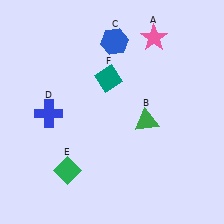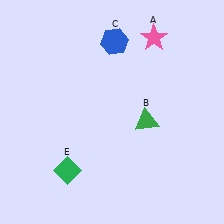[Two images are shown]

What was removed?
The teal diamond (F), the blue cross (D) were removed in Image 2.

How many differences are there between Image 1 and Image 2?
There are 2 differences between the two images.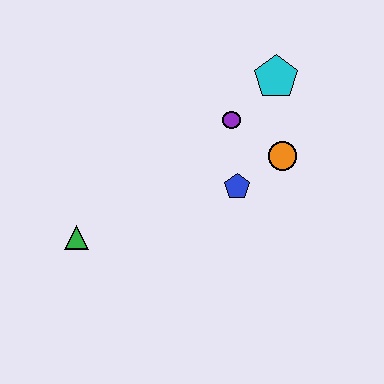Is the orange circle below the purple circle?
Yes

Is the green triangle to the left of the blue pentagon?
Yes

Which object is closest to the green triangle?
The blue pentagon is closest to the green triangle.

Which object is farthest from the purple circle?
The green triangle is farthest from the purple circle.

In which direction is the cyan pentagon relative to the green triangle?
The cyan pentagon is to the right of the green triangle.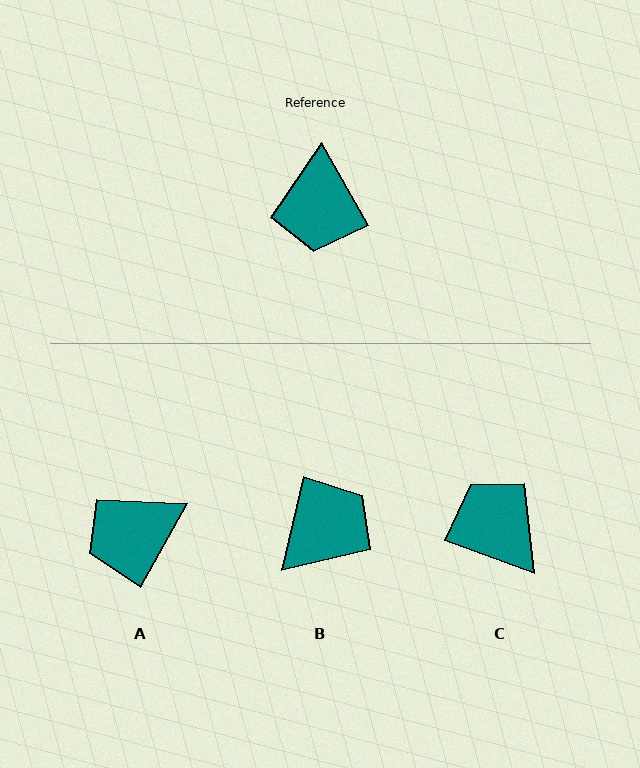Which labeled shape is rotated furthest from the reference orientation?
C, about 140 degrees away.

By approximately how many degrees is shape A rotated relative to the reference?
Approximately 59 degrees clockwise.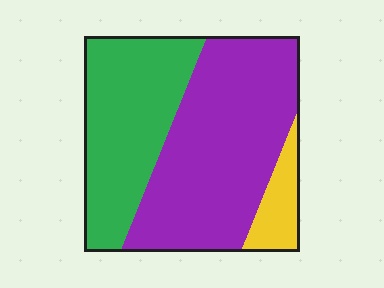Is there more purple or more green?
Purple.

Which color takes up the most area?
Purple, at roughly 55%.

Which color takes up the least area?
Yellow, at roughly 10%.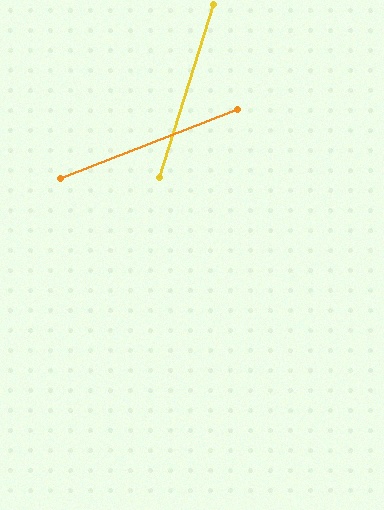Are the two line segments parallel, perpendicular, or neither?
Neither parallel nor perpendicular — they differ by about 51°.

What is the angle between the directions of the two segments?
Approximately 51 degrees.